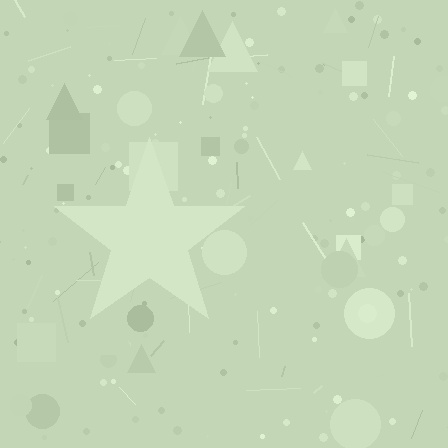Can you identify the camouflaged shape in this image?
The camouflaged shape is a star.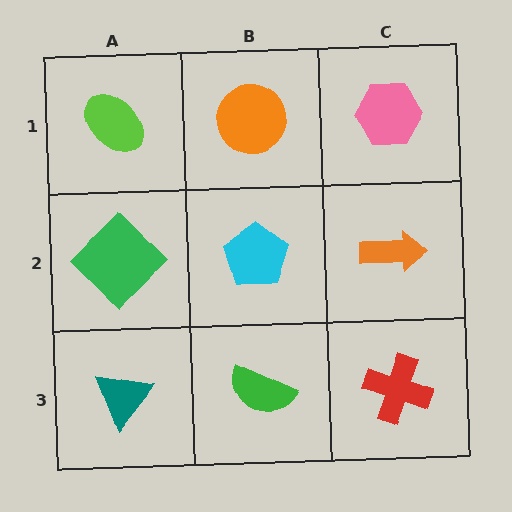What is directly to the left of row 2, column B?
A green diamond.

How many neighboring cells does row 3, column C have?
2.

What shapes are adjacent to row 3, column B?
A cyan pentagon (row 2, column B), a teal triangle (row 3, column A), a red cross (row 3, column C).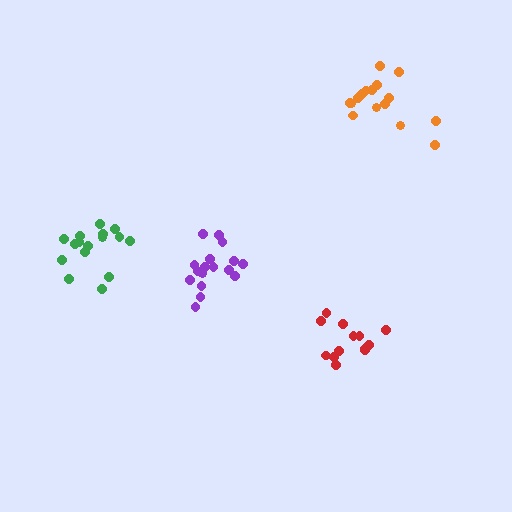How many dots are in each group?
Group 1: 17 dots, Group 2: 16 dots, Group 3: 13 dots, Group 4: 16 dots (62 total).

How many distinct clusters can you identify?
There are 4 distinct clusters.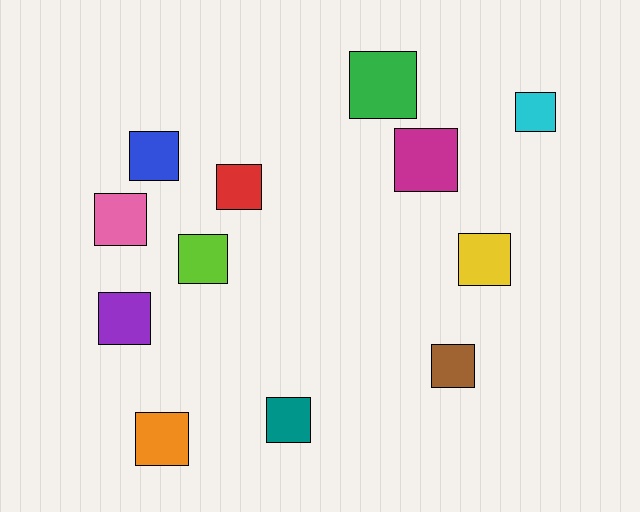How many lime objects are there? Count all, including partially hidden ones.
There is 1 lime object.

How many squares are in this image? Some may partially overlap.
There are 12 squares.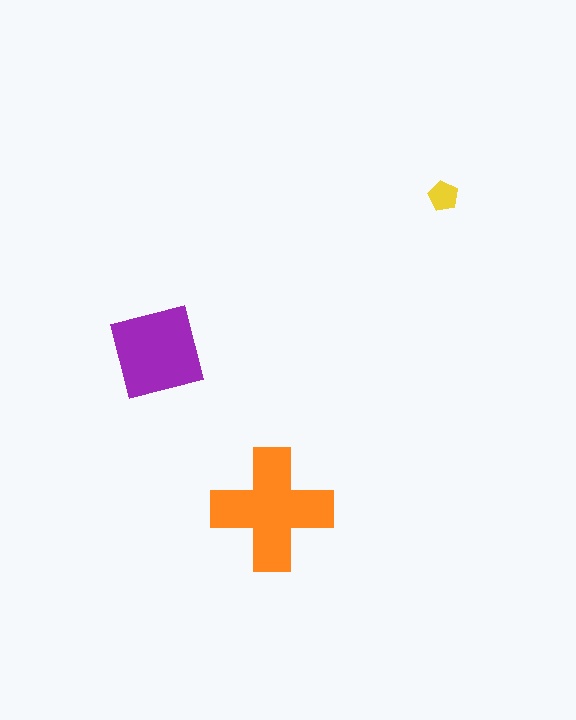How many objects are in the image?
There are 3 objects in the image.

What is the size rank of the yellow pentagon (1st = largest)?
3rd.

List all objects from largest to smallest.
The orange cross, the purple square, the yellow pentagon.